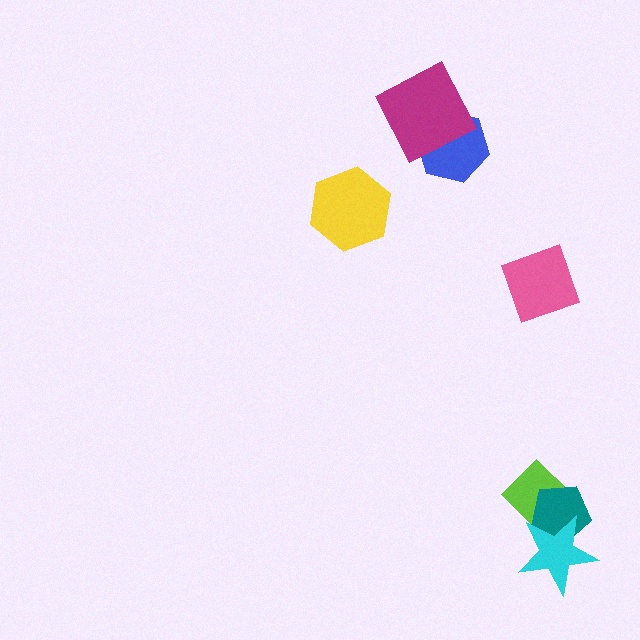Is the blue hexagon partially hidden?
Yes, it is partially covered by another shape.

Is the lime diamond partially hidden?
Yes, it is partially covered by another shape.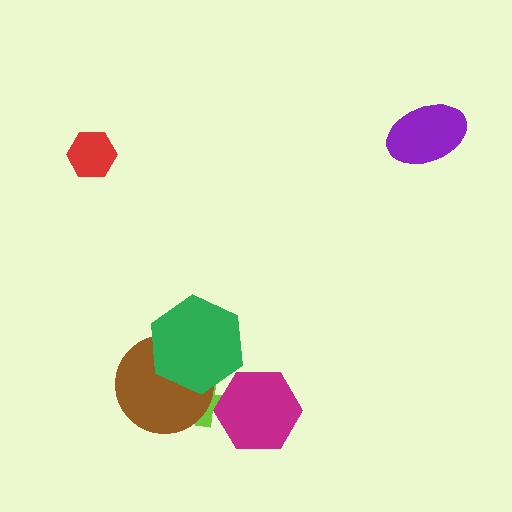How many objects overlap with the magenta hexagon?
1 object overlaps with the magenta hexagon.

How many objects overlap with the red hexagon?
0 objects overlap with the red hexagon.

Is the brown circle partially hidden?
Yes, it is partially covered by another shape.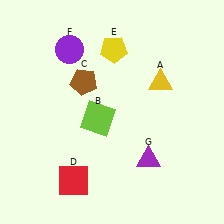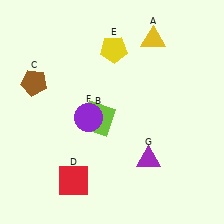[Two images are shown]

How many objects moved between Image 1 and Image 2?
3 objects moved between the two images.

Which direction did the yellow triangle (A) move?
The yellow triangle (A) moved up.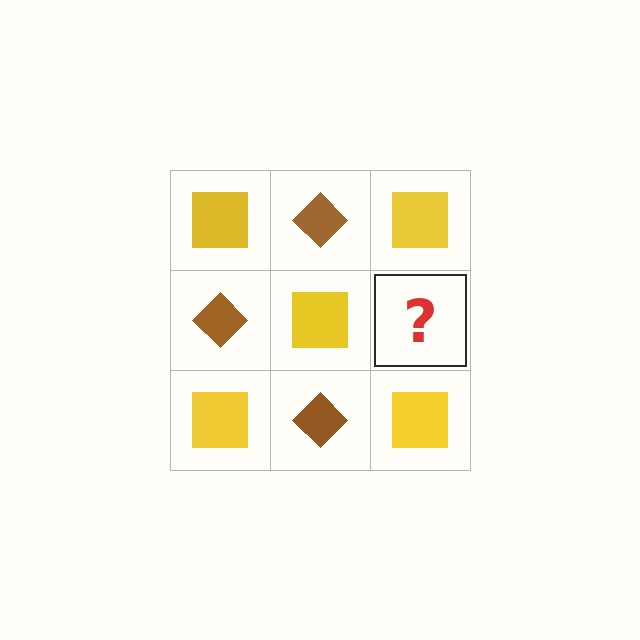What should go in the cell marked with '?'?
The missing cell should contain a brown diamond.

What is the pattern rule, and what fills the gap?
The rule is that it alternates yellow square and brown diamond in a checkerboard pattern. The gap should be filled with a brown diamond.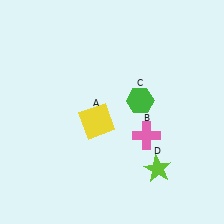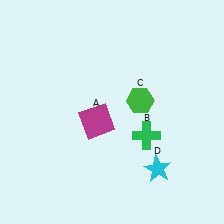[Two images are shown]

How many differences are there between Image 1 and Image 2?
There are 3 differences between the two images.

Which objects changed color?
A changed from yellow to magenta. B changed from pink to green. D changed from lime to cyan.